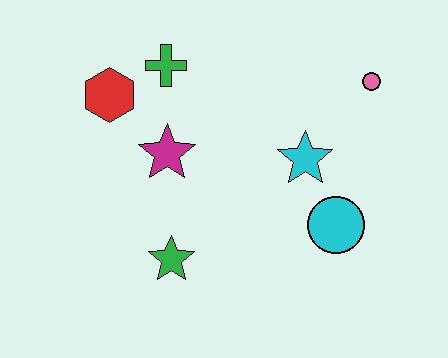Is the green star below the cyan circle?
Yes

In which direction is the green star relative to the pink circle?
The green star is to the left of the pink circle.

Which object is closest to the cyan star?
The cyan circle is closest to the cyan star.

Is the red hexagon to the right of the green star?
No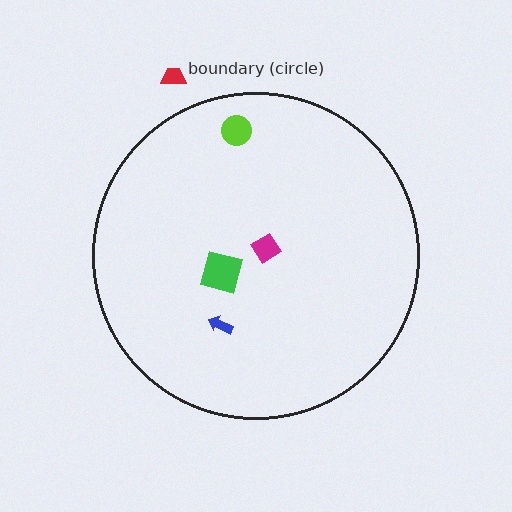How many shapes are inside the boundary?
4 inside, 1 outside.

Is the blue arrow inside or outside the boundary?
Inside.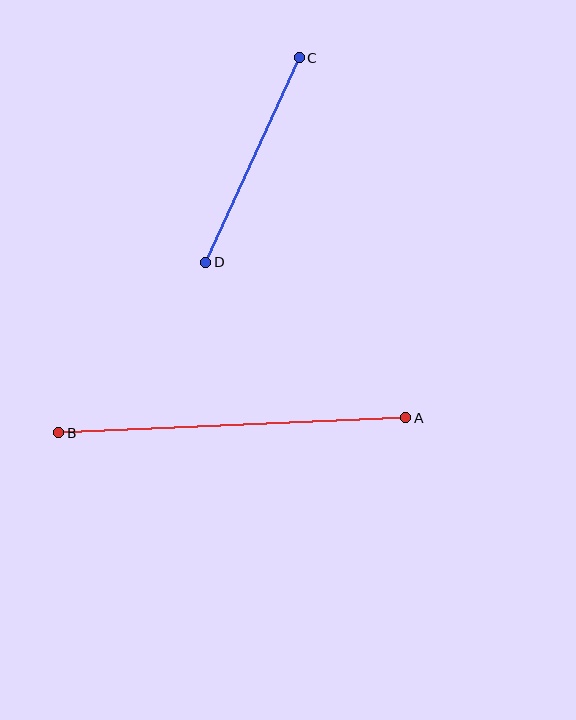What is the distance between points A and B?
The distance is approximately 347 pixels.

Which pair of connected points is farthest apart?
Points A and B are farthest apart.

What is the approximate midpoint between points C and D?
The midpoint is at approximately (252, 160) pixels.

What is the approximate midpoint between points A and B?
The midpoint is at approximately (232, 425) pixels.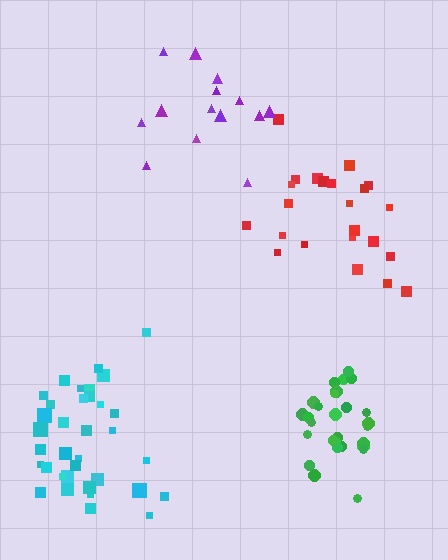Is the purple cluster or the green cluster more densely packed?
Green.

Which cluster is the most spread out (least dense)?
Purple.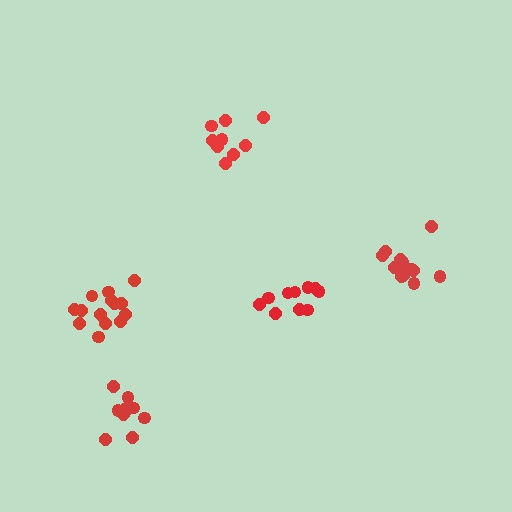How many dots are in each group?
Group 1: 12 dots, Group 2: 10 dots, Group 3: 14 dots, Group 4: 9 dots, Group 5: 10 dots (55 total).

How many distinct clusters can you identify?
There are 5 distinct clusters.